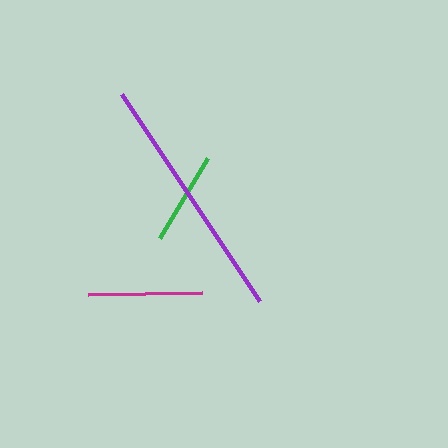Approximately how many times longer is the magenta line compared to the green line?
The magenta line is approximately 1.2 times the length of the green line.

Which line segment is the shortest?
The green line is the shortest at approximately 93 pixels.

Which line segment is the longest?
The purple line is the longest at approximately 249 pixels.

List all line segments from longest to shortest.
From longest to shortest: purple, magenta, green.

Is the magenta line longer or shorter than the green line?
The magenta line is longer than the green line.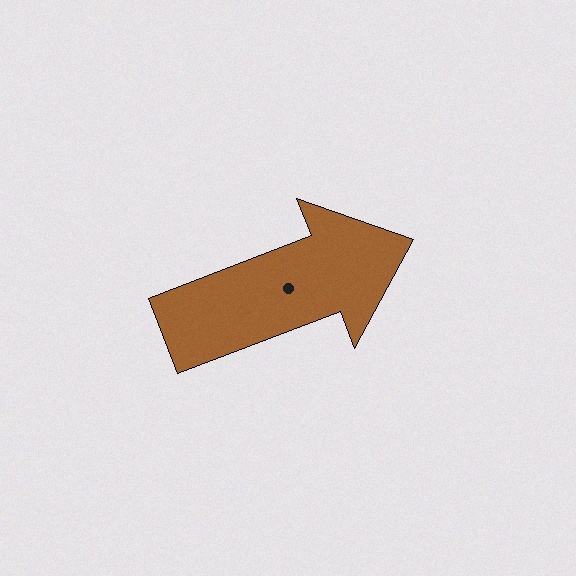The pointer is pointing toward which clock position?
Roughly 2 o'clock.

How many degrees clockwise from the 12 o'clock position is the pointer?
Approximately 69 degrees.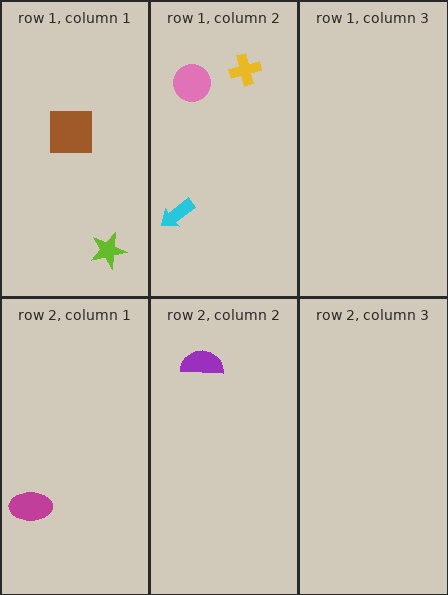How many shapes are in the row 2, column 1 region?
1.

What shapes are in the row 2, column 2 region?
The purple semicircle.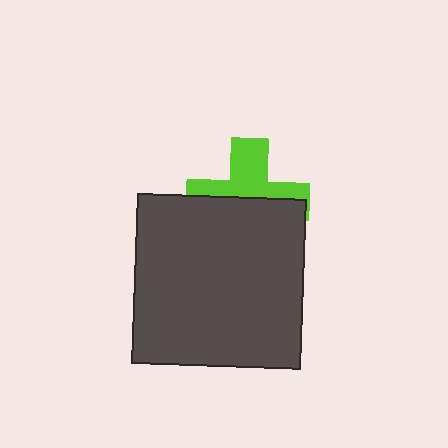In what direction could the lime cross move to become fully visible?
The lime cross could move up. That would shift it out from behind the dark gray square entirely.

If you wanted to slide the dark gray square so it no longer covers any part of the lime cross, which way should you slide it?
Slide it down — that is the most direct way to separate the two shapes.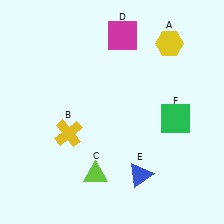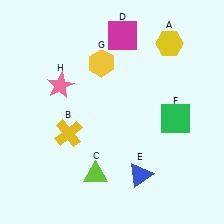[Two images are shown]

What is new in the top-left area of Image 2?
A pink star (H) was added in the top-left area of Image 2.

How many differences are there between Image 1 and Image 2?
There are 2 differences between the two images.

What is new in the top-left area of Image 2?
A yellow hexagon (G) was added in the top-left area of Image 2.